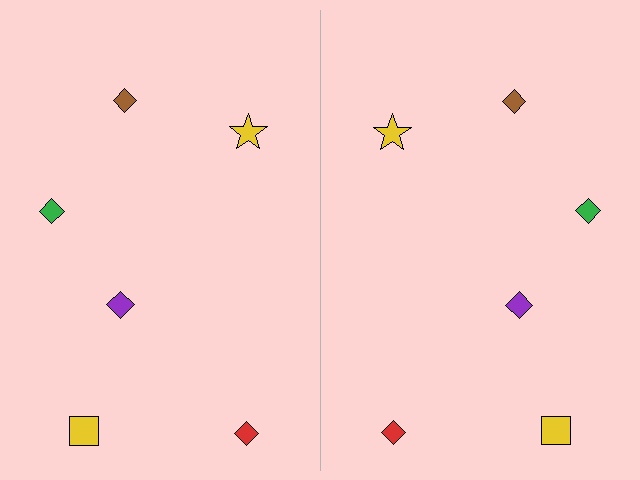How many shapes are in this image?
There are 12 shapes in this image.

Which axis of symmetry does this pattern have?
The pattern has a vertical axis of symmetry running through the center of the image.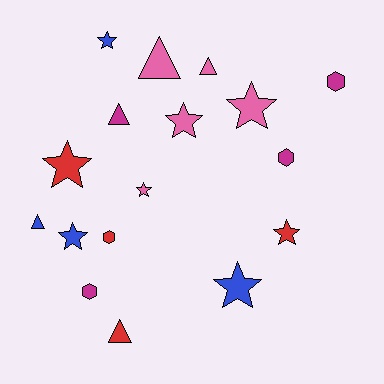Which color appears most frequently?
Pink, with 5 objects.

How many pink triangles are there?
There are 2 pink triangles.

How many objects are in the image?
There are 17 objects.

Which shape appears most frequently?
Star, with 8 objects.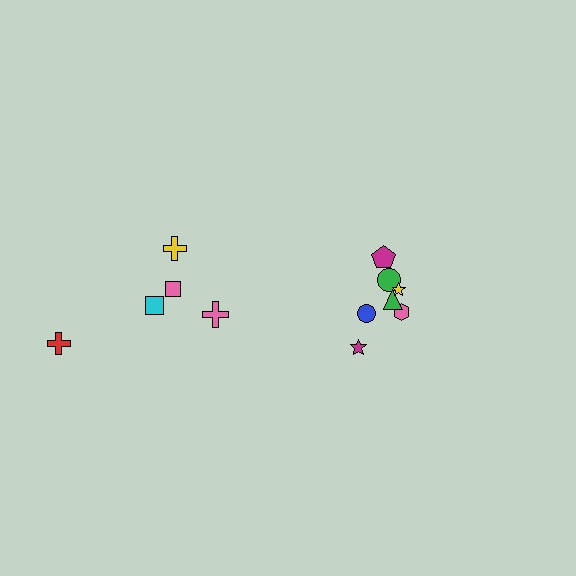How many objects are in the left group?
There are 5 objects.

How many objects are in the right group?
There are 7 objects.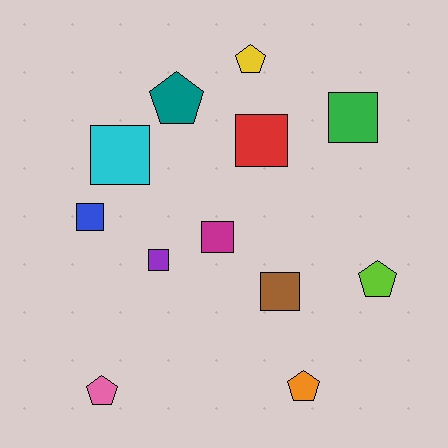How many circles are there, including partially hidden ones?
There are no circles.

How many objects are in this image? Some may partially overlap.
There are 12 objects.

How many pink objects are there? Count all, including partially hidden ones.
There is 1 pink object.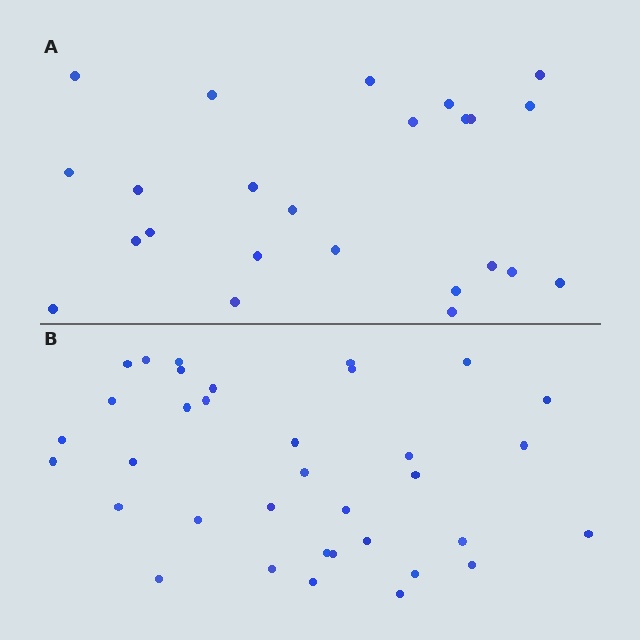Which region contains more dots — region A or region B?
Region B (the bottom region) has more dots.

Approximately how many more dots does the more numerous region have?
Region B has roughly 12 or so more dots than region A.